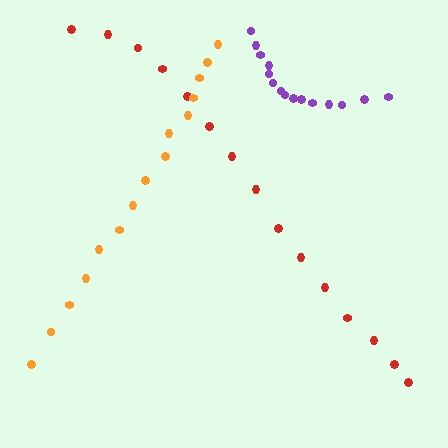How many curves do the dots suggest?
There are 3 distinct paths.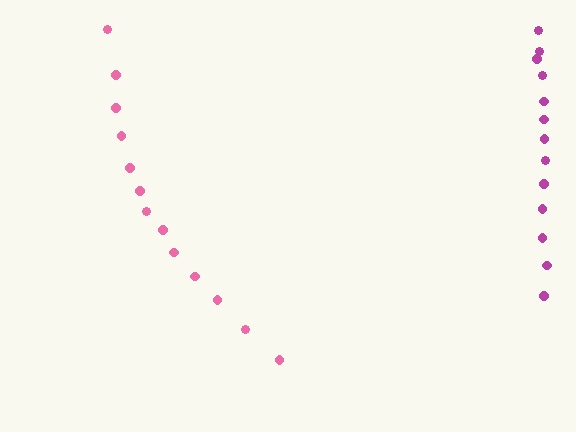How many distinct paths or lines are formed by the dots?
There are 2 distinct paths.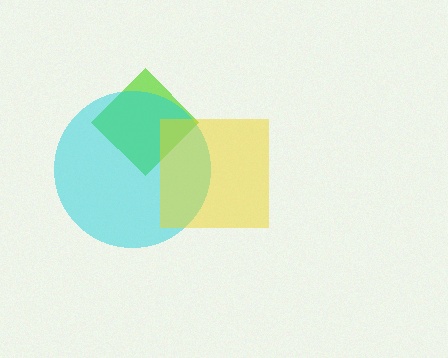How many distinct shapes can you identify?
There are 3 distinct shapes: a lime diamond, a cyan circle, a yellow square.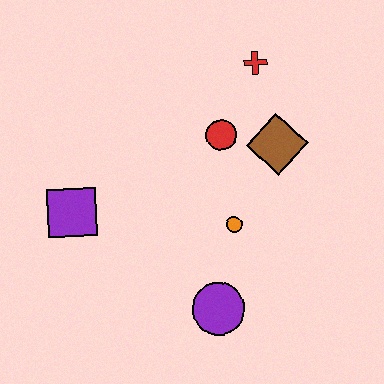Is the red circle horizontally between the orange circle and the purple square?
Yes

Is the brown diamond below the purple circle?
No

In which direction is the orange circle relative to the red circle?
The orange circle is below the red circle.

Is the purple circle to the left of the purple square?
No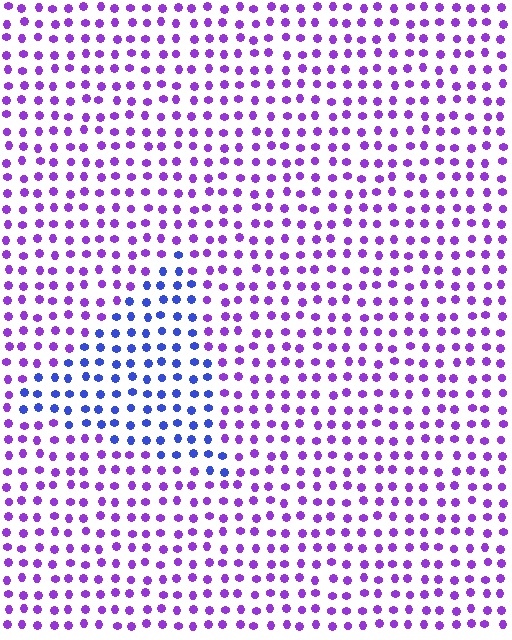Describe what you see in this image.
The image is filled with small purple elements in a uniform arrangement. A triangle-shaped region is visible where the elements are tinted to a slightly different hue, forming a subtle color boundary.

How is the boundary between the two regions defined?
The boundary is defined purely by a slight shift in hue (about 45 degrees). Spacing, size, and orientation are identical on both sides.